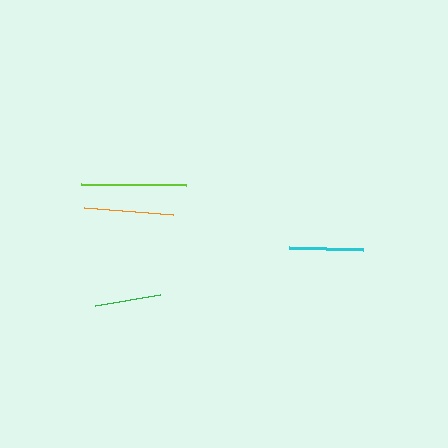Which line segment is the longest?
The lime line is the longest at approximately 105 pixels.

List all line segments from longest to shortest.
From longest to shortest: lime, orange, cyan, green.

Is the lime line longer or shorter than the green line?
The lime line is longer than the green line.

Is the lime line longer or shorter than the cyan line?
The lime line is longer than the cyan line.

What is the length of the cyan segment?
The cyan segment is approximately 74 pixels long.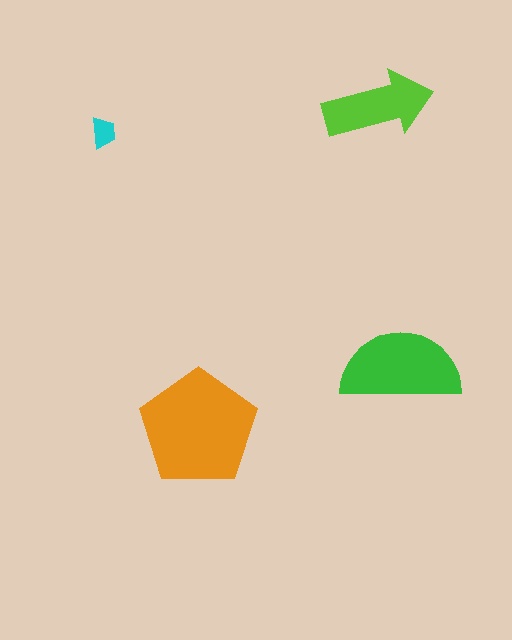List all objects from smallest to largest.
The cyan trapezoid, the lime arrow, the green semicircle, the orange pentagon.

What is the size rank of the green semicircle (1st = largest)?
2nd.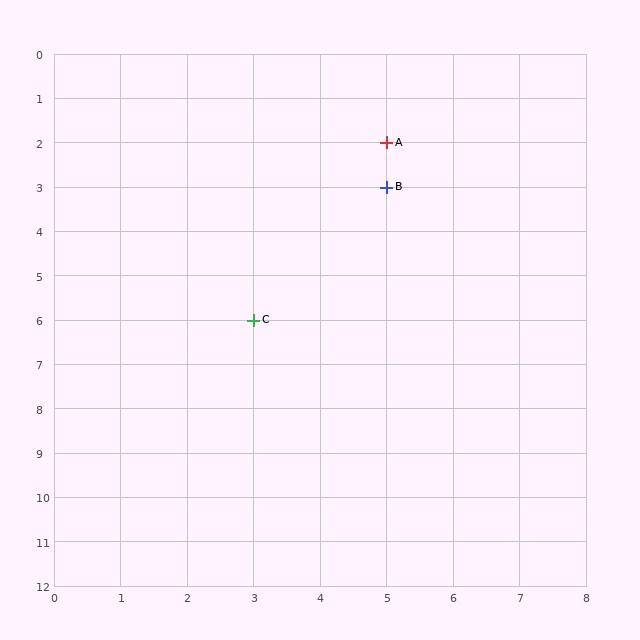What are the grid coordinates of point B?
Point B is at grid coordinates (5, 3).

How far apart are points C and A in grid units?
Points C and A are 2 columns and 4 rows apart (about 4.5 grid units diagonally).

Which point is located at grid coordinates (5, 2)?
Point A is at (5, 2).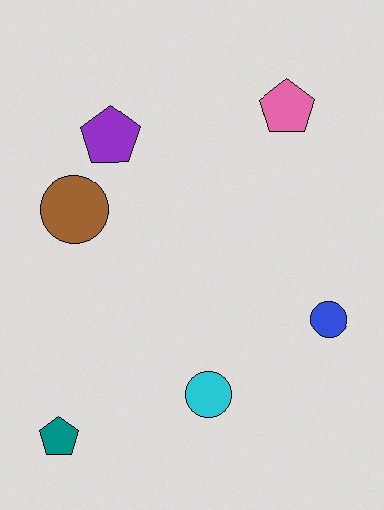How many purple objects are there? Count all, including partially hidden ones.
There is 1 purple object.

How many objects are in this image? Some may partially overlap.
There are 6 objects.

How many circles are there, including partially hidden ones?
There are 3 circles.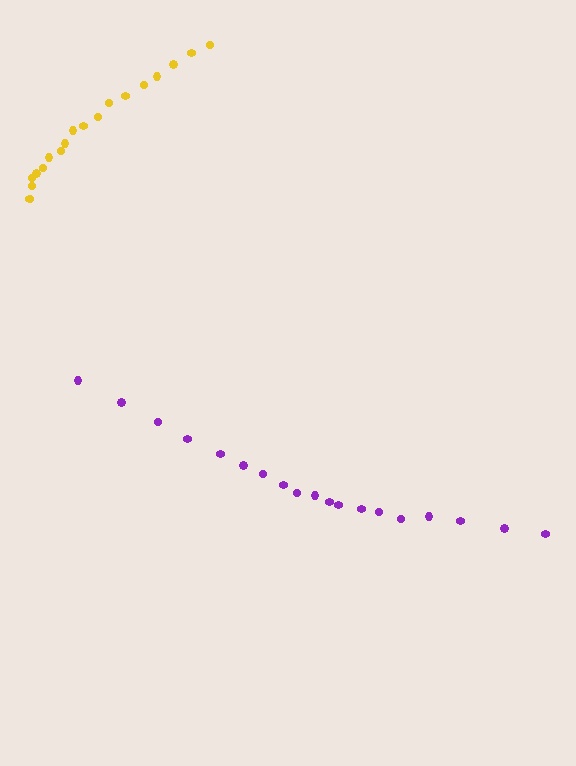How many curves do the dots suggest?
There are 2 distinct paths.